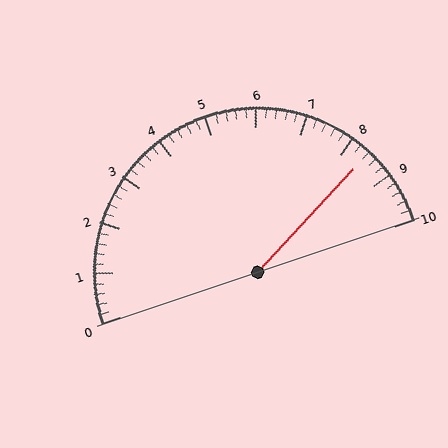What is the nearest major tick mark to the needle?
The nearest major tick mark is 8.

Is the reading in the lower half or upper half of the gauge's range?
The reading is in the upper half of the range (0 to 10).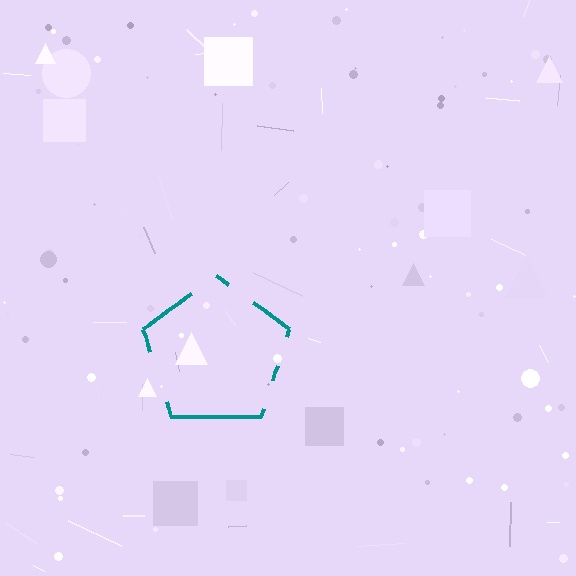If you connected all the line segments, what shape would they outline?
They would outline a pentagon.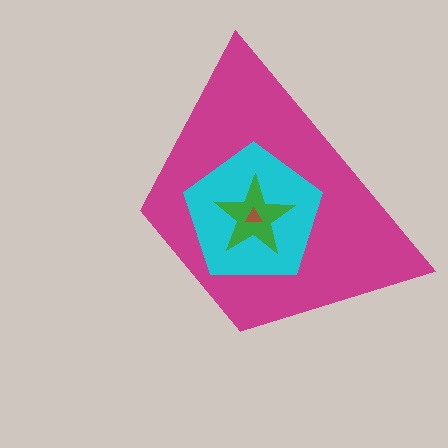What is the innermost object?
The brown triangle.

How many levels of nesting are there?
4.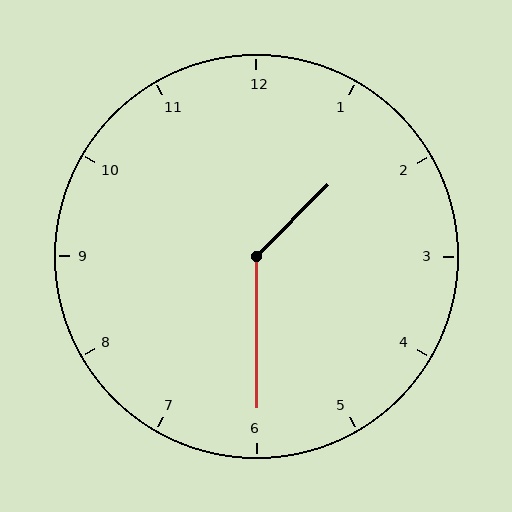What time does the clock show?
1:30.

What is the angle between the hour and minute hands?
Approximately 135 degrees.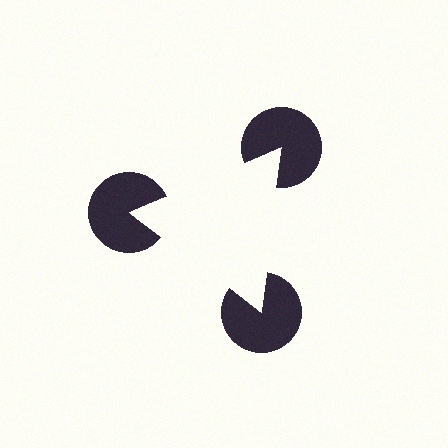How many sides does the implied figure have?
3 sides.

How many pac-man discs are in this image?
There are 3 — one at each vertex of the illusory triangle.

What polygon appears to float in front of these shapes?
An illusory triangle — its edges are inferred from the aligned wedge cuts in the pac-man discs, not physically drawn.